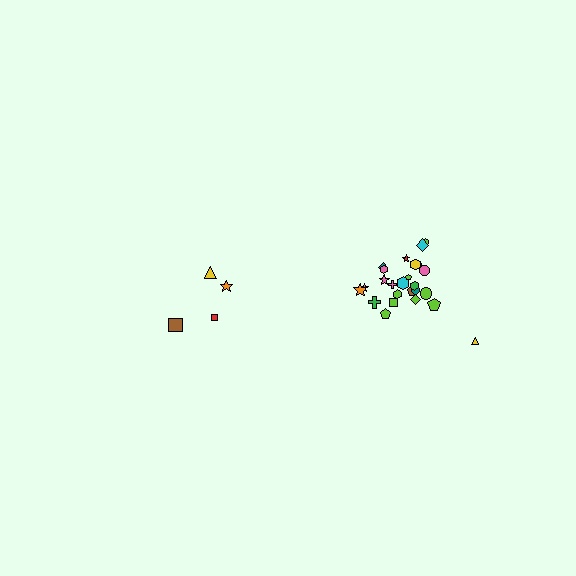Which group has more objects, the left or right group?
The right group.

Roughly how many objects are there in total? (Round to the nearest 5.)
Roughly 30 objects in total.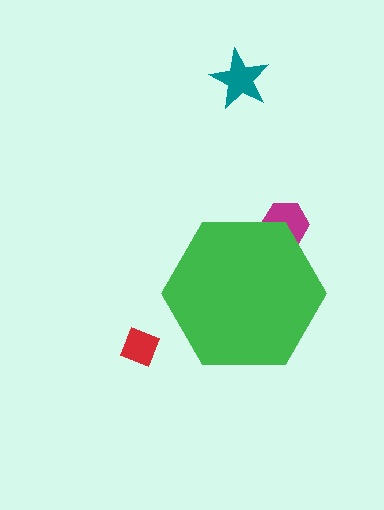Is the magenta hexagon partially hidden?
Yes, the magenta hexagon is partially hidden behind the green hexagon.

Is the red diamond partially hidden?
No, the red diamond is fully visible.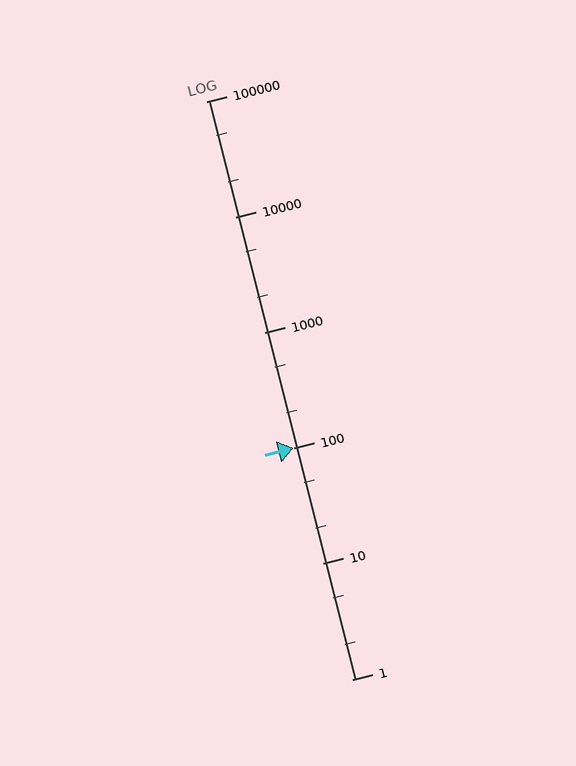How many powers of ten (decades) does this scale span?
The scale spans 5 decades, from 1 to 100000.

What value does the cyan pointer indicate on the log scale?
The pointer indicates approximately 100.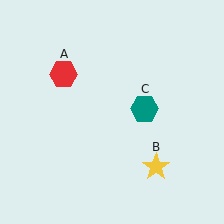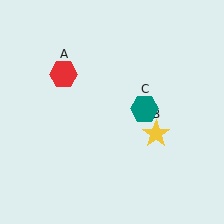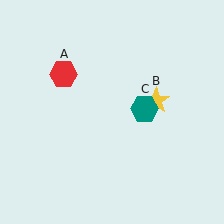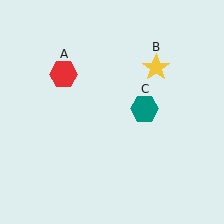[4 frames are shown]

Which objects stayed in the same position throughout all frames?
Red hexagon (object A) and teal hexagon (object C) remained stationary.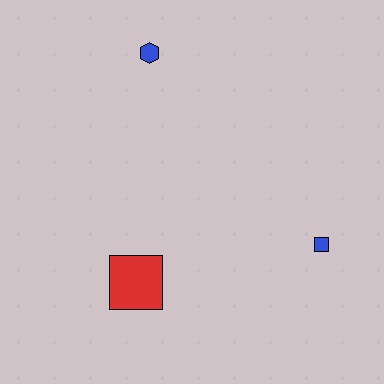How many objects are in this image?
There are 3 objects.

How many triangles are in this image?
There are no triangles.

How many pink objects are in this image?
There are no pink objects.